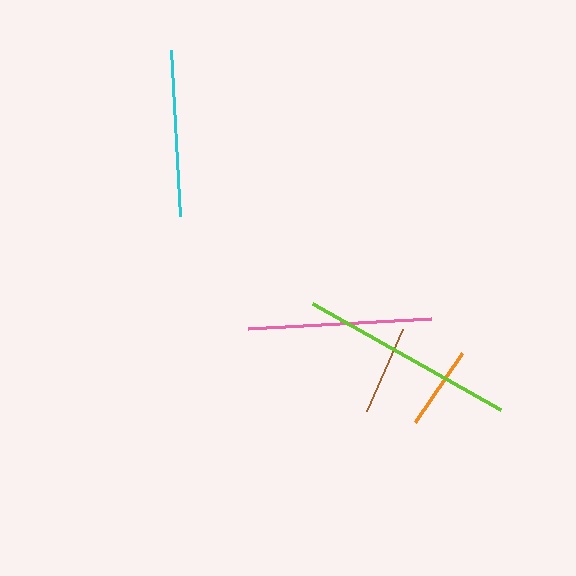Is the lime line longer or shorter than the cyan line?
The lime line is longer than the cyan line.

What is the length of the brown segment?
The brown segment is approximately 89 pixels long.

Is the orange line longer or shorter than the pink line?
The pink line is longer than the orange line.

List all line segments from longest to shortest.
From longest to shortest: lime, pink, cyan, brown, orange.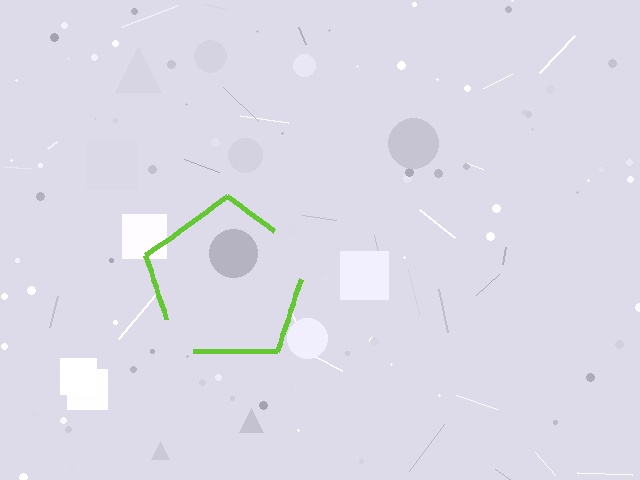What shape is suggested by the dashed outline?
The dashed outline suggests a pentagon.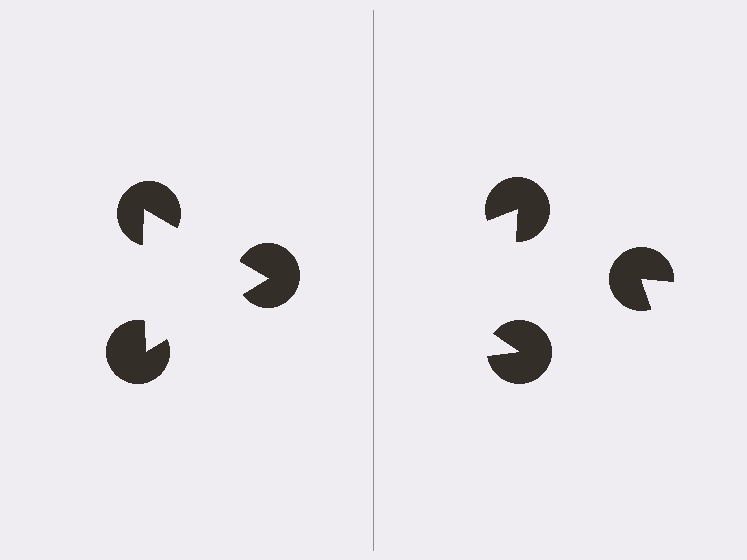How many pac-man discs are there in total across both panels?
6 — 3 on each side.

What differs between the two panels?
The pac-man discs are positioned identically on both sides; only the wedge orientations differ. On the left they align to a triangle; on the right they are misaligned.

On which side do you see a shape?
An illusory triangle appears on the left side. On the right side the wedge cuts are rotated, so no coherent shape forms.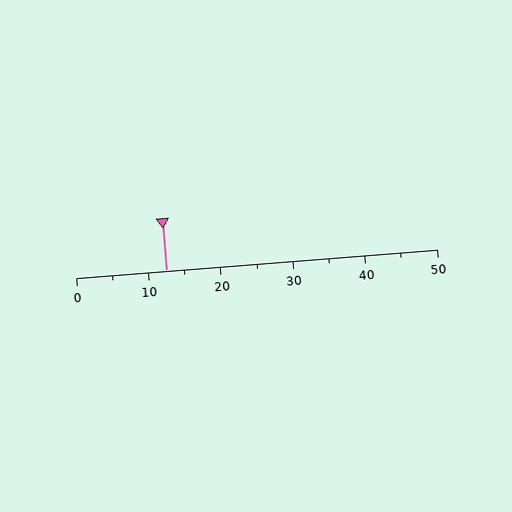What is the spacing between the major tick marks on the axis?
The major ticks are spaced 10 apart.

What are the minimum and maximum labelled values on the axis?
The axis runs from 0 to 50.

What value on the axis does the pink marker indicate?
The marker indicates approximately 12.5.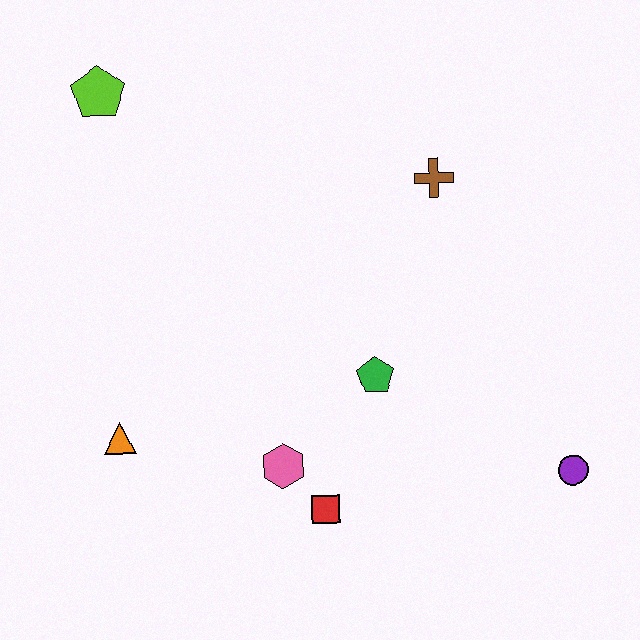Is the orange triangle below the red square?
No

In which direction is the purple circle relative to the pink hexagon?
The purple circle is to the right of the pink hexagon.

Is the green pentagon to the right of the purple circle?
No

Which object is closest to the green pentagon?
The pink hexagon is closest to the green pentagon.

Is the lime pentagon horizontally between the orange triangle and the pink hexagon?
No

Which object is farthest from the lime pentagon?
The purple circle is farthest from the lime pentagon.